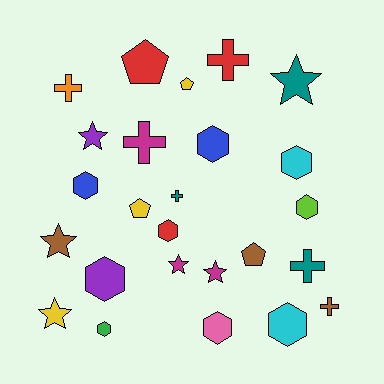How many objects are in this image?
There are 25 objects.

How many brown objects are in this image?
There are 3 brown objects.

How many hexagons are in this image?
There are 9 hexagons.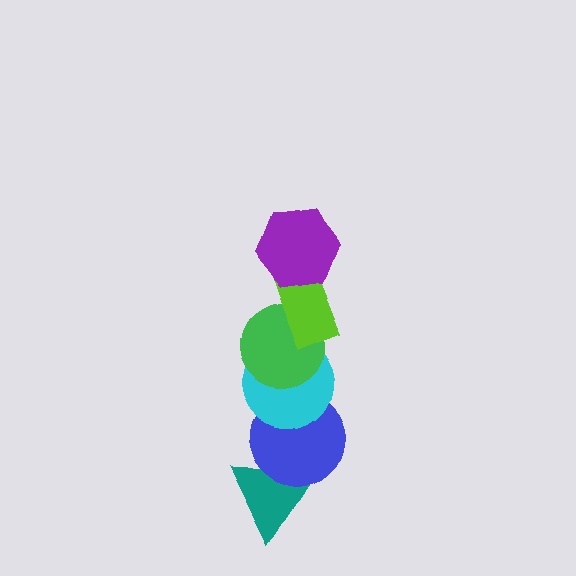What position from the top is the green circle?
The green circle is 3rd from the top.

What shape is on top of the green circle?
The lime rectangle is on top of the green circle.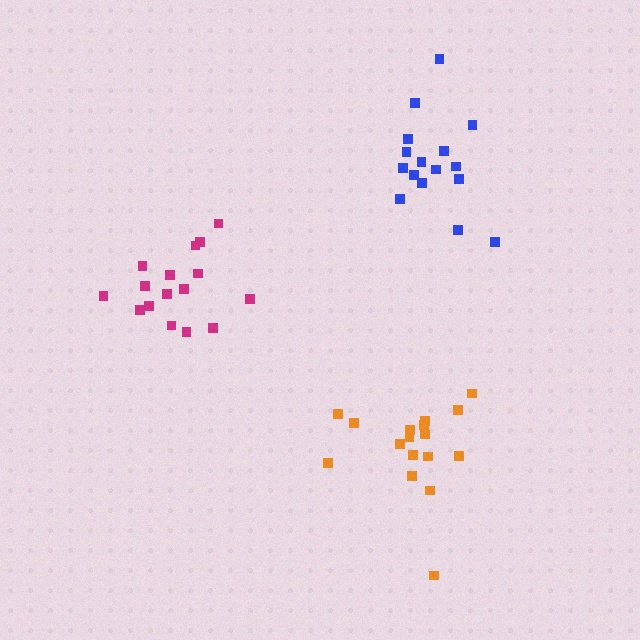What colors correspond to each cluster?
The clusters are colored: orange, magenta, blue.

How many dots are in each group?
Group 1: 17 dots, Group 2: 16 dots, Group 3: 16 dots (49 total).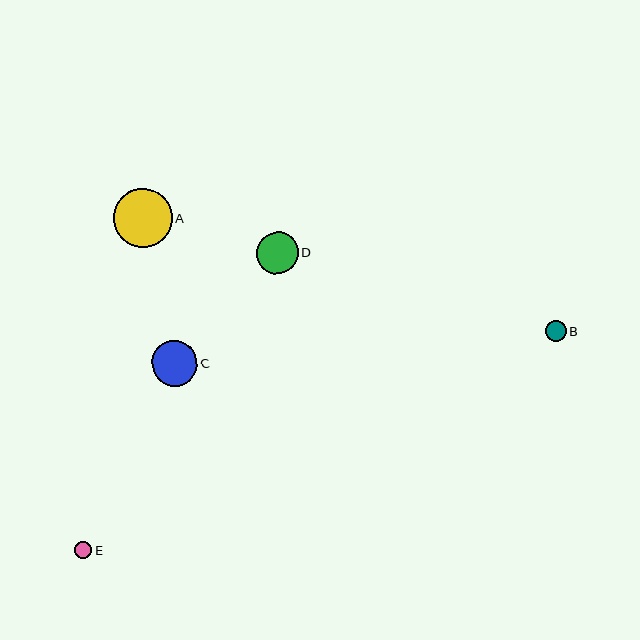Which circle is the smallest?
Circle E is the smallest with a size of approximately 17 pixels.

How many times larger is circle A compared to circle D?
Circle A is approximately 1.4 times the size of circle D.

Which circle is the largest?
Circle A is the largest with a size of approximately 59 pixels.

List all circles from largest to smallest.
From largest to smallest: A, C, D, B, E.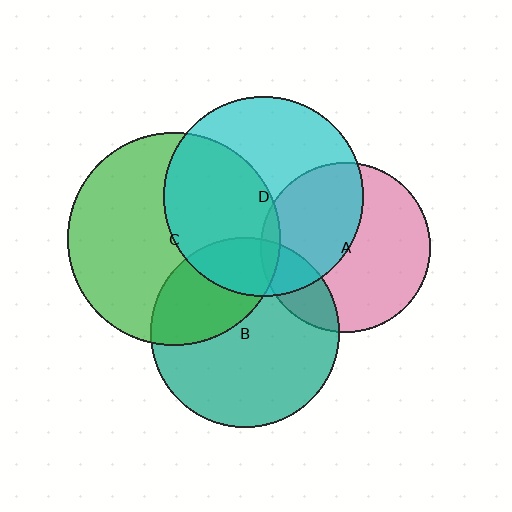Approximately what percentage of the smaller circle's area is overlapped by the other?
Approximately 20%.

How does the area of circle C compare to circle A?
Approximately 1.6 times.